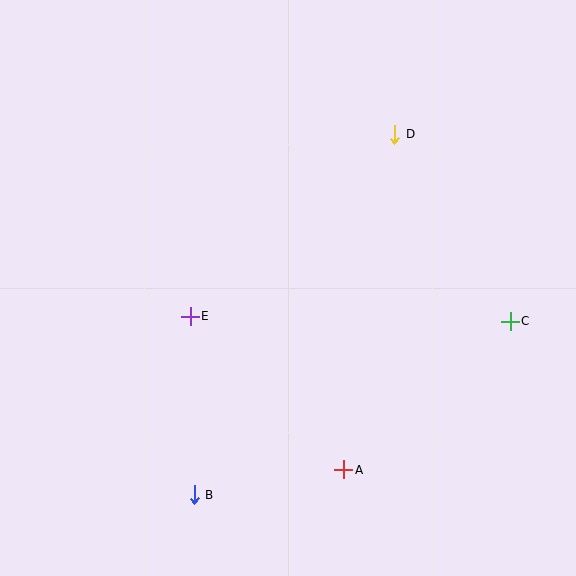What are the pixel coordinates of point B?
Point B is at (194, 495).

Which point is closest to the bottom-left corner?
Point B is closest to the bottom-left corner.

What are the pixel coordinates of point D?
Point D is at (395, 134).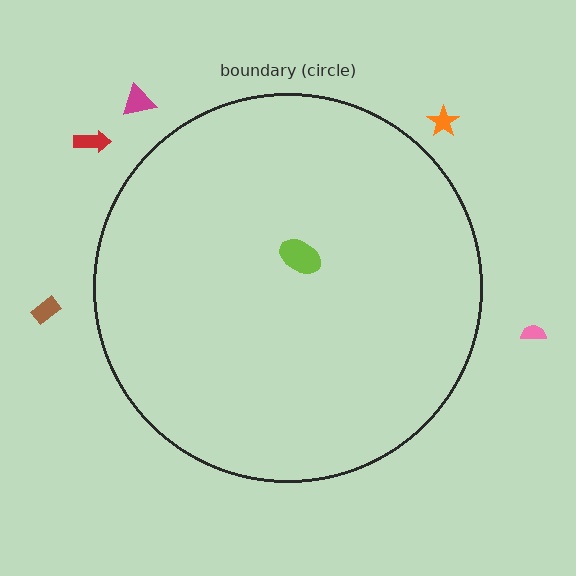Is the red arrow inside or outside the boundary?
Outside.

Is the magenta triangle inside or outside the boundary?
Outside.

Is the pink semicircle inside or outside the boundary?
Outside.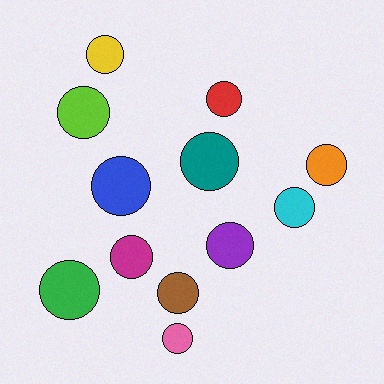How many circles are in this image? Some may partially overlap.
There are 12 circles.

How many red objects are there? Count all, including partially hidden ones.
There is 1 red object.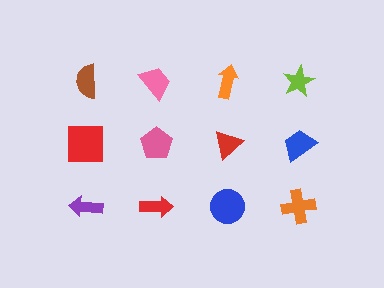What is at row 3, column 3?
A blue circle.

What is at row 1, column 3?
An orange arrow.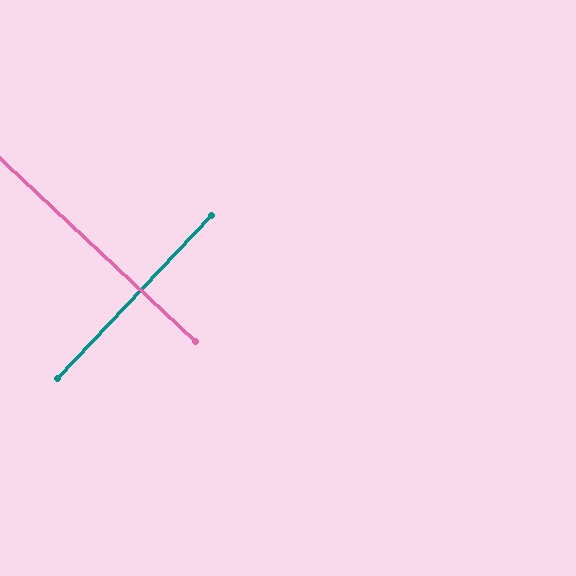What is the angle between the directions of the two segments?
Approximately 90 degrees.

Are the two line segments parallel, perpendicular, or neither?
Perpendicular — they meet at approximately 90°.